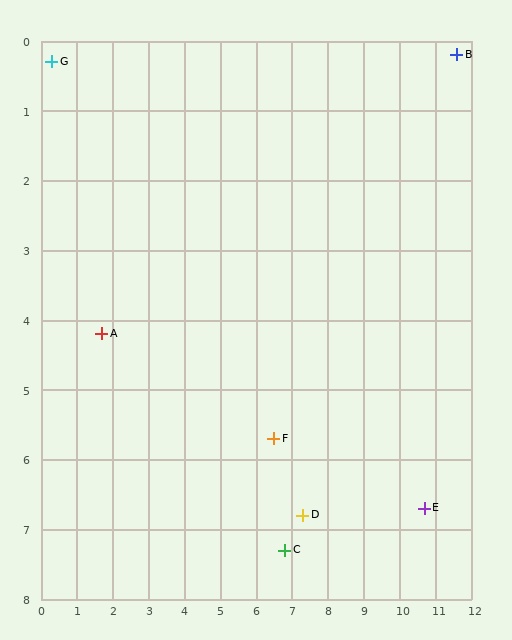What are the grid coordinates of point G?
Point G is at approximately (0.3, 0.3).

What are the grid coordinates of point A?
Point A is at approximately (1.7, 4.2).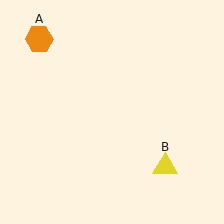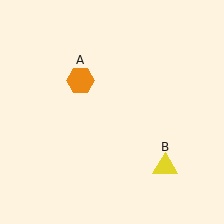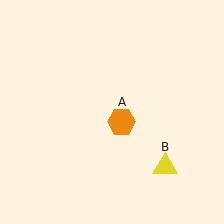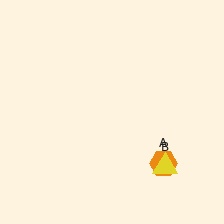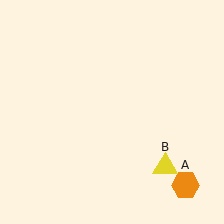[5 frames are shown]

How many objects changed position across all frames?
1 object changed position: orange hexagon (object A).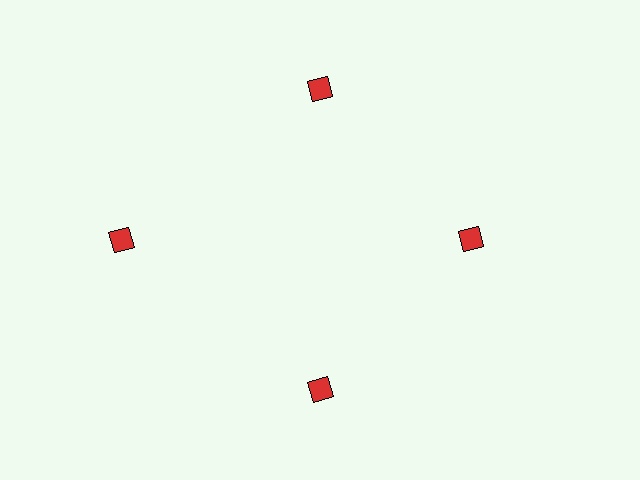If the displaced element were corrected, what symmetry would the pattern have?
It would have 4-fold rotational symmetry — the pattern would map onto itself every 90 degrees.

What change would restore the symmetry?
The symmetry would be restored by moving it inward, back onto the ring so that all 4 diamonds sit at equal angles and equal distance from the center.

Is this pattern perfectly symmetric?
No. The 4 red diamonds are arranged in a ring, but one element near the 9 o'clock position is pushed outward from the center, breaking the 4-fold rotational symmetry.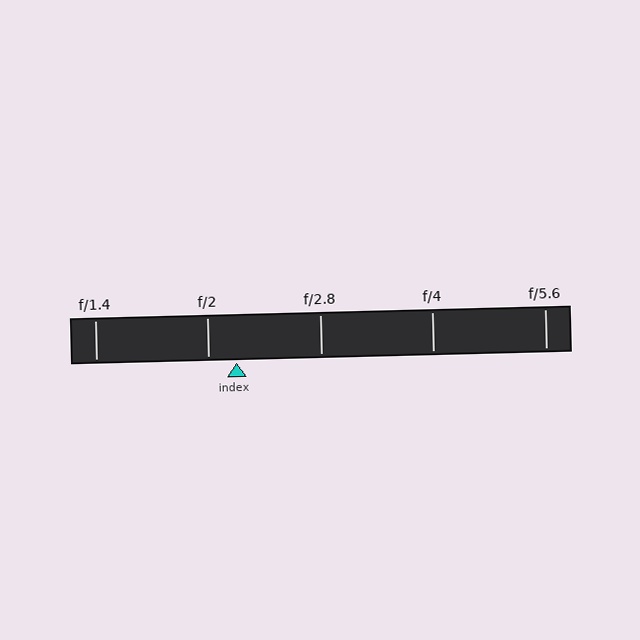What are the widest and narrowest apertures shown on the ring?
The widest aperture shown is f/1.4 and the narrowest is f/5.6.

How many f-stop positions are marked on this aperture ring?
There are 5 f-stop positions marked.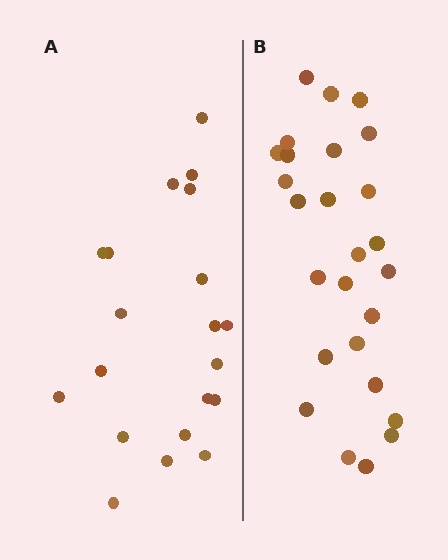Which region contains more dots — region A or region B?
Region B (the right region) has more dots.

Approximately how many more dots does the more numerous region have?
Region B has about 6 more dots than region A.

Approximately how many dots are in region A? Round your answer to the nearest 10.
About 20 dots.